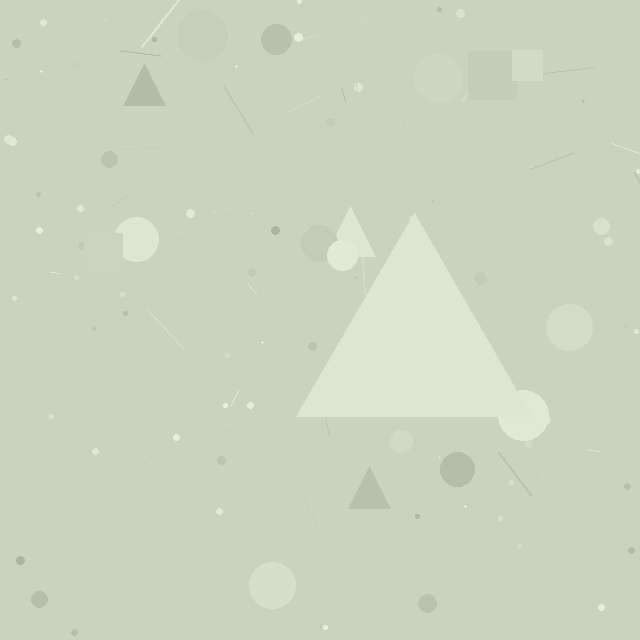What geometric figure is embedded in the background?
A triangle is embedded in the background.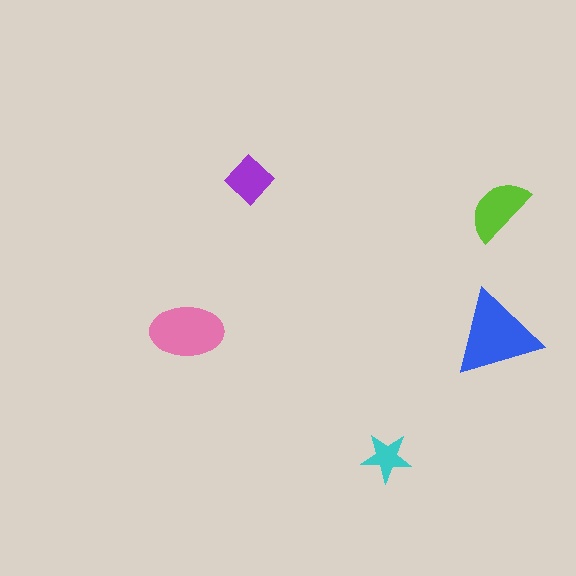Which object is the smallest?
The cyan star.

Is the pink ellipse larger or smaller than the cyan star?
Larger.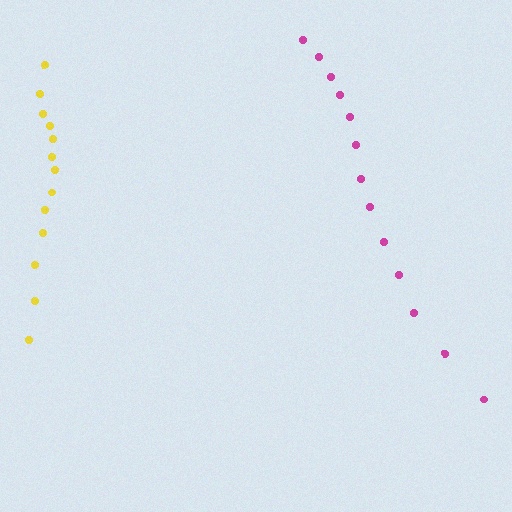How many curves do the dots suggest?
There are 2 distinct paths.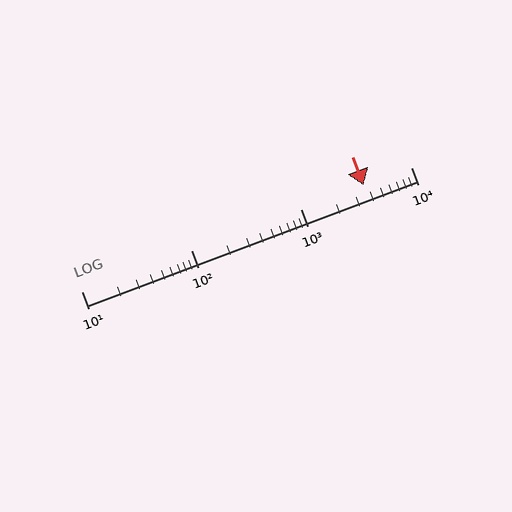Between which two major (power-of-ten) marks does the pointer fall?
The pointer is between 1000 and 10000.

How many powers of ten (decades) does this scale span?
The scale spans 3 decades, from 10 to 10000.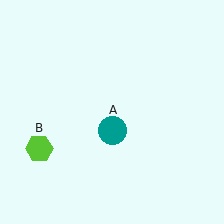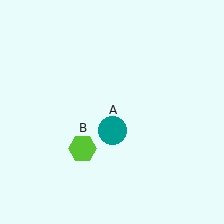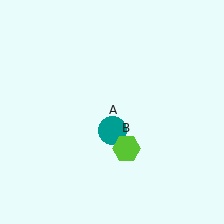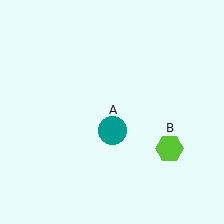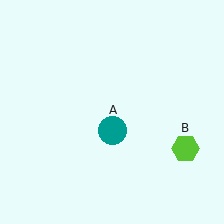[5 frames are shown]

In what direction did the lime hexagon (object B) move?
The lime hexagon (object B) moved right.